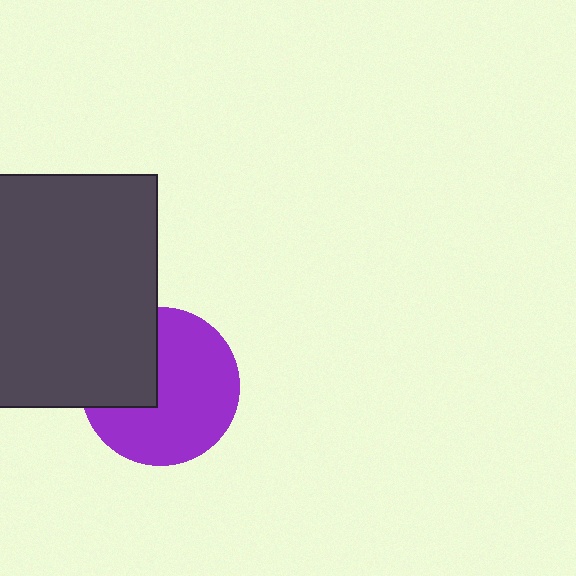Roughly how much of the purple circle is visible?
Most of it is visible (roughly 68%).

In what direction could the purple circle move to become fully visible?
The purple circle could move right. That would shift it out from behind the dark gray rectangle entirely.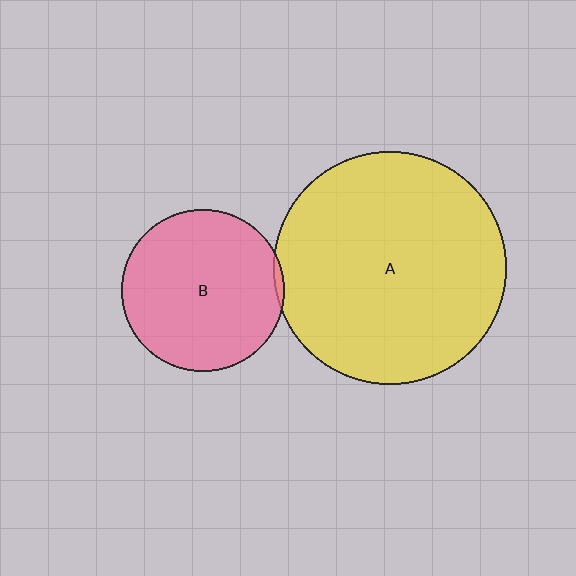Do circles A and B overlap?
Yes.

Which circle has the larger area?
Circle A (yellow).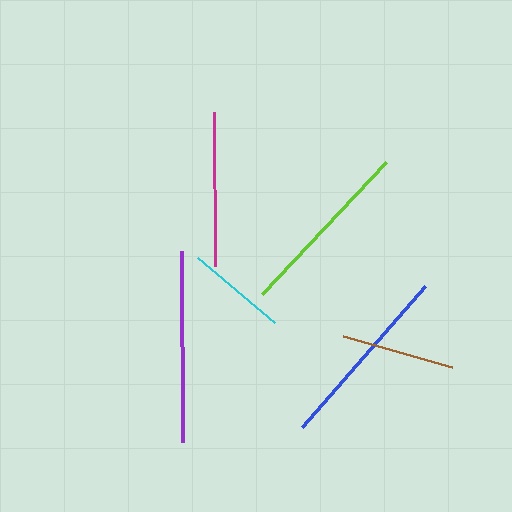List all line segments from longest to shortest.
From longest to shortest: purple, blue, lime, magenta, brown, cyan.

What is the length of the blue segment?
The blue segment is approximately 187 pixels long.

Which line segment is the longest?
The purple line is the longest at approximately 191 pixels.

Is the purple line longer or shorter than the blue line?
The purple line is longer than the blue line.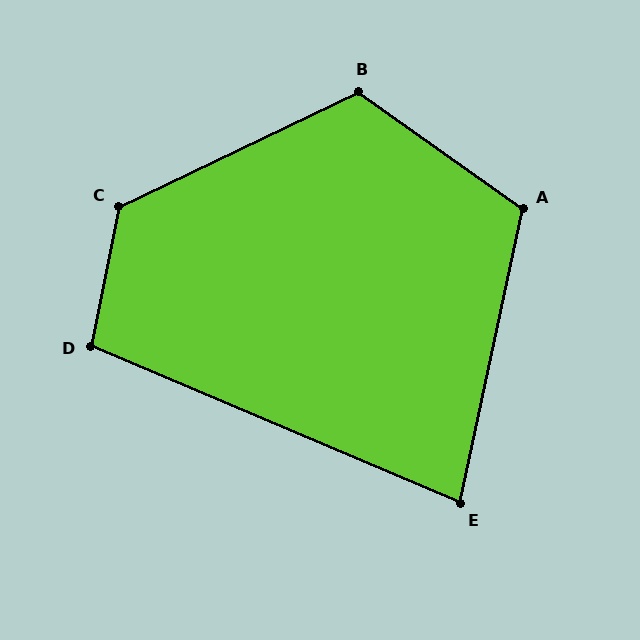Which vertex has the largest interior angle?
C, at approximately 127 degrees.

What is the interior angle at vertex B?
Approximately 119 degrees (obtuse).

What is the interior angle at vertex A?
Approximately 113 degrees (obtuse).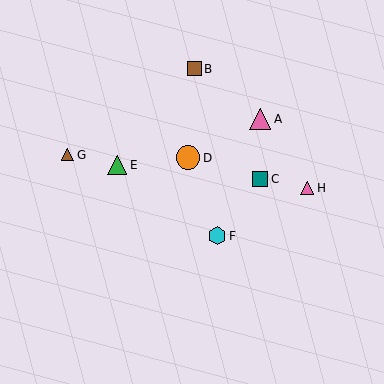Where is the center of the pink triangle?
The center of the pink triangle is at (307, 188).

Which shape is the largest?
The orange circle (labeled D) is the largest.